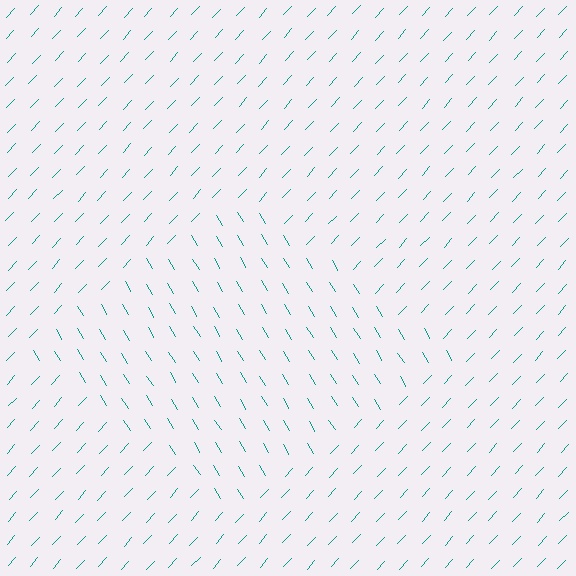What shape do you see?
I see a diamond.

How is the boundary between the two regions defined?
The boundary is defined purely by a change in line orientation (approximately 74 degrees difference). All lines are the same color and thickness.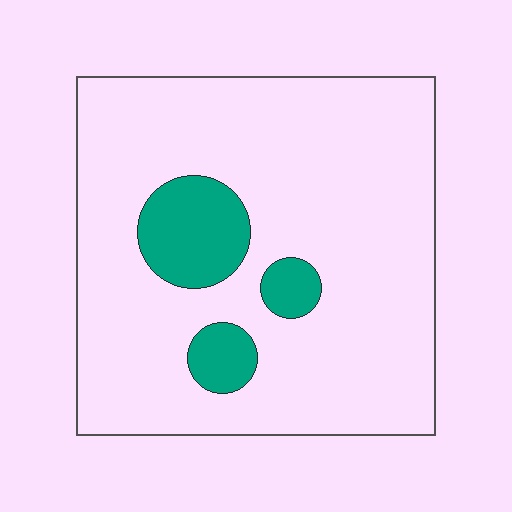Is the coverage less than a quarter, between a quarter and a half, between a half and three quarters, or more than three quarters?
Less than a quarter.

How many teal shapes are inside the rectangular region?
3.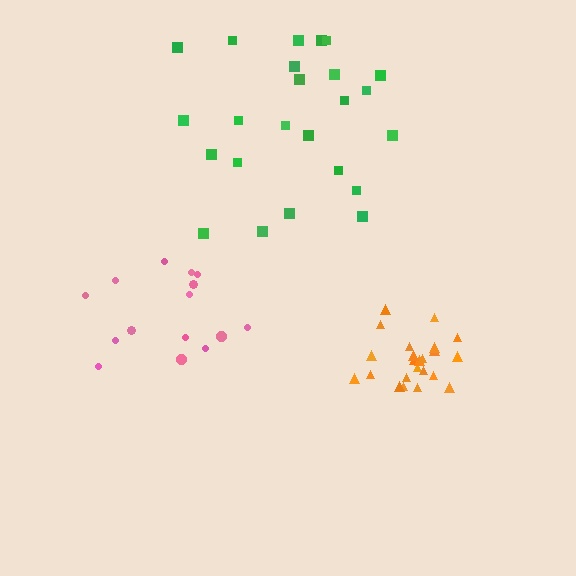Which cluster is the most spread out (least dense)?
Green.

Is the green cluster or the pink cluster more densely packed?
Pink.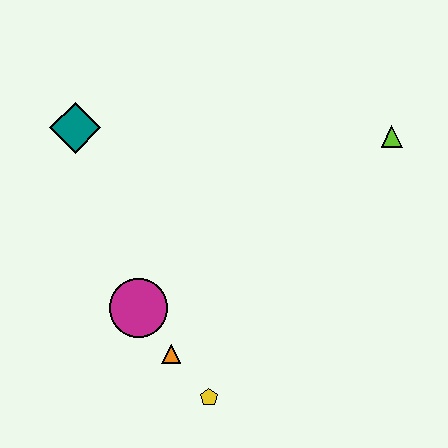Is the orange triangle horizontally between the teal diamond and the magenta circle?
No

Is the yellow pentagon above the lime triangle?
No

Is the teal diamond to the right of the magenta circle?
No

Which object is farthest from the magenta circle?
The lime triangle is farthest from the magenta circle.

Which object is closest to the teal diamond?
The magenta circle is closest to the teal diamond.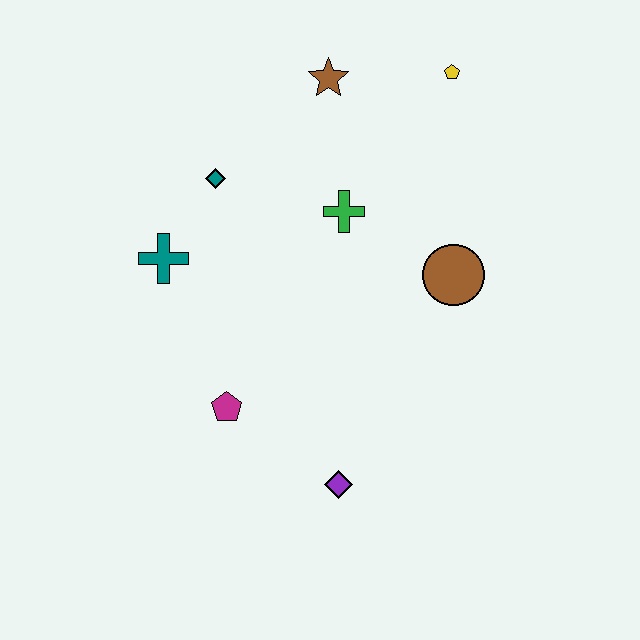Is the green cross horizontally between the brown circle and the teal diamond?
Yes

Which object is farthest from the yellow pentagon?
The purple diamond is farthest from the yellow pentagon.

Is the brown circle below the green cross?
Yes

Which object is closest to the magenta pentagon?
The purple diamond is closest to the magenta pentagon.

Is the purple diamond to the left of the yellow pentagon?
Yes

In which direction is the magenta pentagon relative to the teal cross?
The magenta pentagon is below the teal cross.